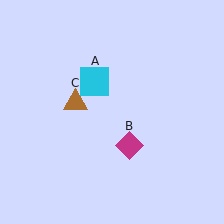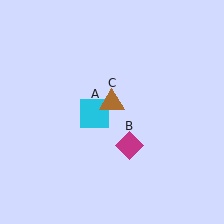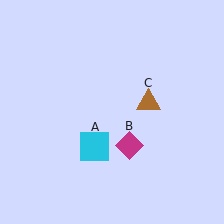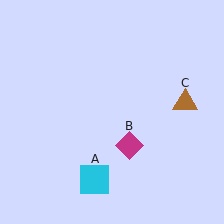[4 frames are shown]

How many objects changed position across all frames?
2 objects changed position: cyan square (object A), brown triangle (object C).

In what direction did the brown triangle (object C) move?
The brown triangle (object C) moved right.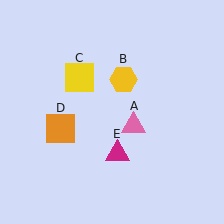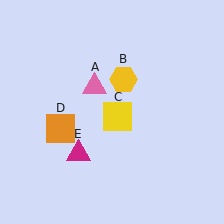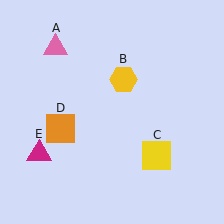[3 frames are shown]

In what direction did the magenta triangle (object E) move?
The magenta triangle (object E) moved left.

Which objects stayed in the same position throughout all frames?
Yellow hexagon (object B) and orange square (object D) remained stationary.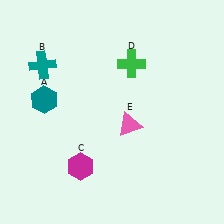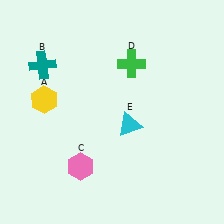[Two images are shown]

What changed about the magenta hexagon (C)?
In Image 1, C is magenta. In Image 2, it changed to pink.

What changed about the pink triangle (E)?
In Image 1, E is pink. In Image 2, it changed to cyan.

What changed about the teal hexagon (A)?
In Image 1, A is teal. In Image 2, it changed to yellow.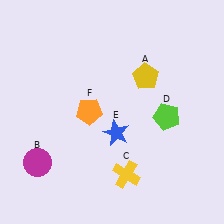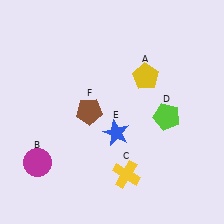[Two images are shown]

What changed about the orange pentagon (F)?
In Image 1, F is orange. In Image 2, it changed to brown.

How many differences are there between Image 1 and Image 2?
There is 1 difference between the two images.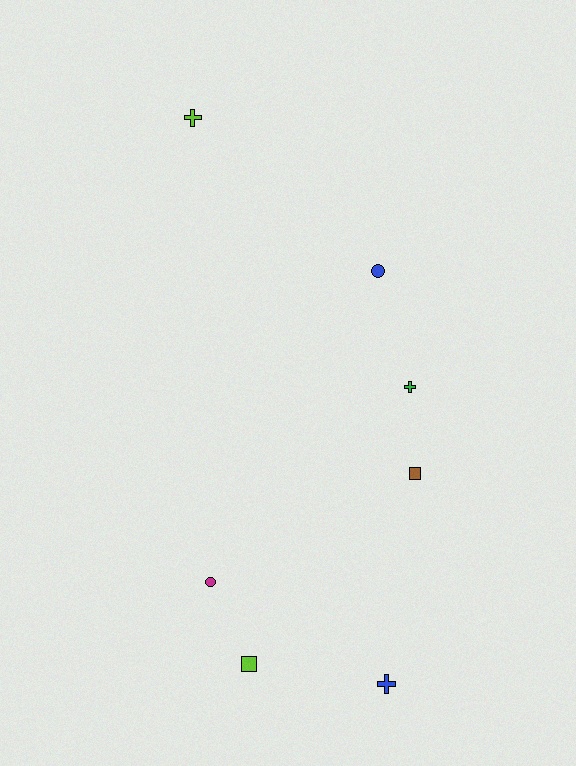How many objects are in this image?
There are 7 objects.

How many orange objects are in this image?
There are no orange objects.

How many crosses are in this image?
There are 3 crosses.